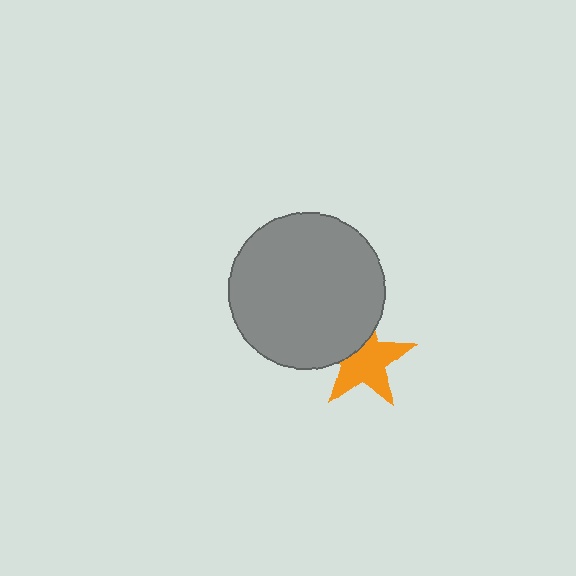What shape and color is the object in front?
The object in front is a gray circle.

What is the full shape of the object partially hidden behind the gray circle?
The partially hidden object is an orange star.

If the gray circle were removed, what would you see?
You would see the complete orange star.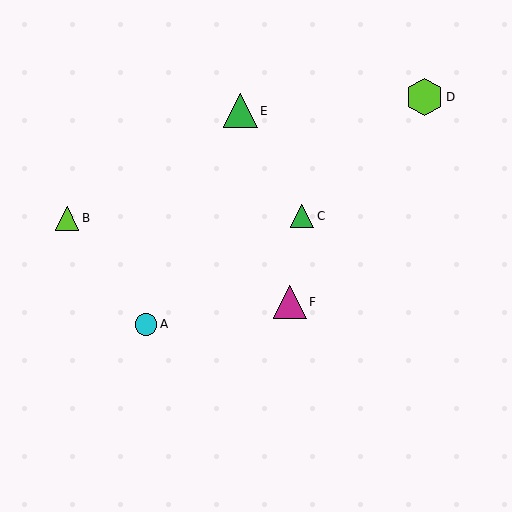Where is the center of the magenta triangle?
The center of the magenta triangle is at (290, 302).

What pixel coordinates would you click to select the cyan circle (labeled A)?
Click at (146, 324) to select the cyan circle A.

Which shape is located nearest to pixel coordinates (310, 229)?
The green triangle (labeled C) at (302, 216) is nearest to that location.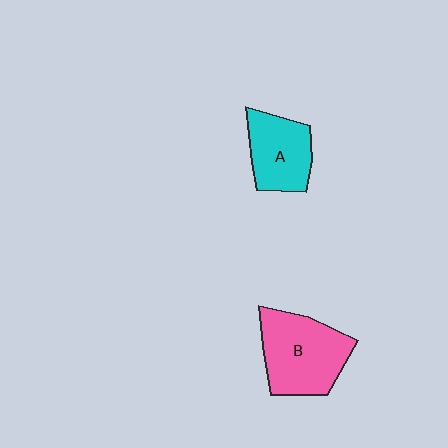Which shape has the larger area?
Shape B (pink).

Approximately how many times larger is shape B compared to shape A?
Approximately 1.4 times.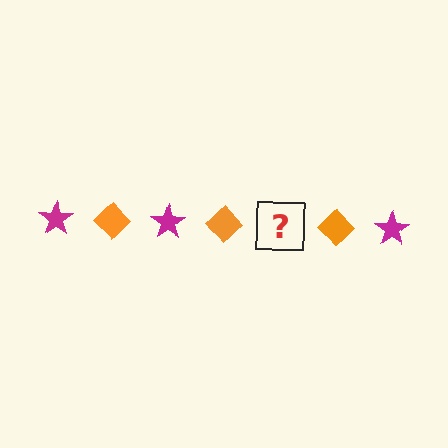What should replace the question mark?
The question mark should be replaced with a magenta star.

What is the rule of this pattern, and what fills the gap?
The rule is that the pattern alternates between magenta star and orange diamond. The gap should be filled with a magenta star.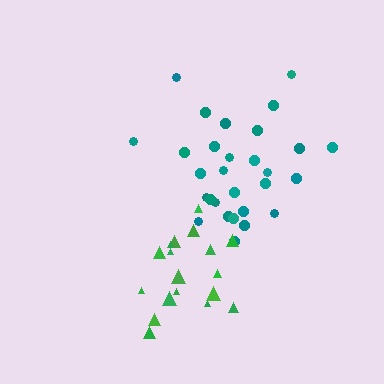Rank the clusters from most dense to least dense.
green, teal.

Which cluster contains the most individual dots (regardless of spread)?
Teal (29).